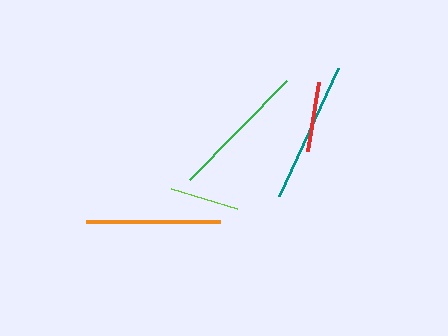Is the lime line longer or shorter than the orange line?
The orange line is longer than the lime line.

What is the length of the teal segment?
The teal segment is approximately 140 pixels long.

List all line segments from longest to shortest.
From longest to shortest: teal, green, orange, red, lime.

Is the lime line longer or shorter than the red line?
The red line is longer than the lime line.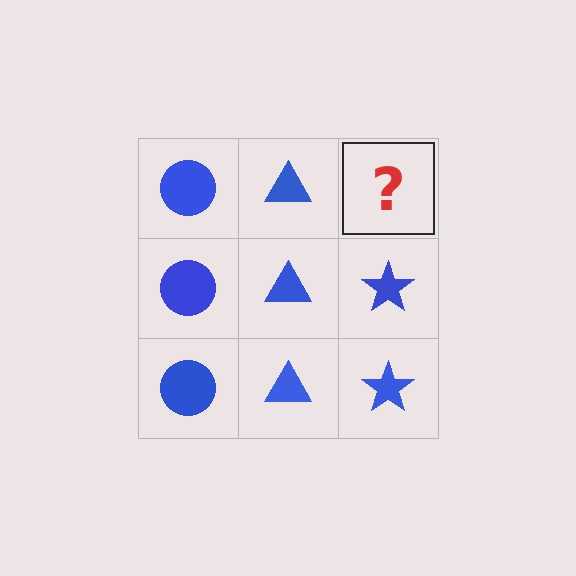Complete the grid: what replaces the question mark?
The question mark should be replaced with a blue star.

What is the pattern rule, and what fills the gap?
The rule is that each column has a consistent shape. The gap should be filled with a blue star.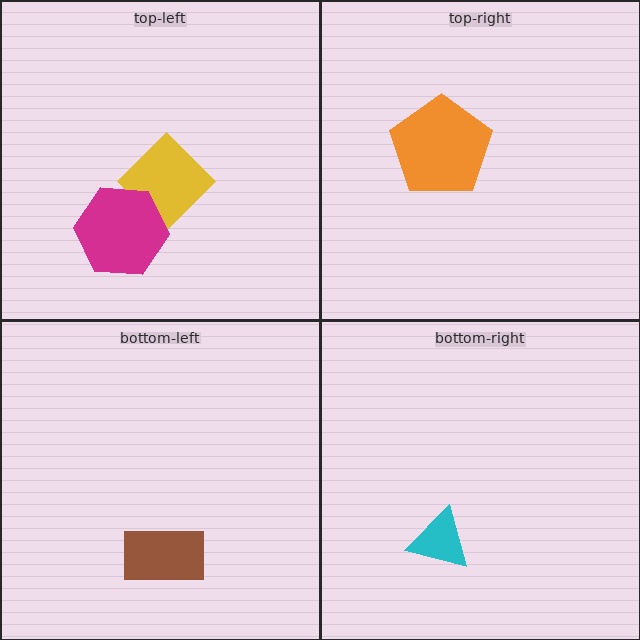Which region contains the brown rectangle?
The bottom-left region.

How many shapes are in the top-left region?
2.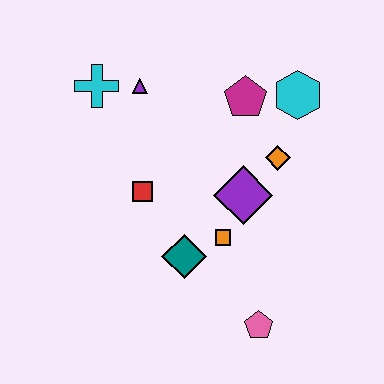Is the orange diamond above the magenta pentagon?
No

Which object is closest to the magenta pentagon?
The cyan hexagon is closest to the magenta pentagon.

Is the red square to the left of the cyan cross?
No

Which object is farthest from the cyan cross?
The pink pentagon is farthest from the cyan cross.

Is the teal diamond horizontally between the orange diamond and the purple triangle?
Yes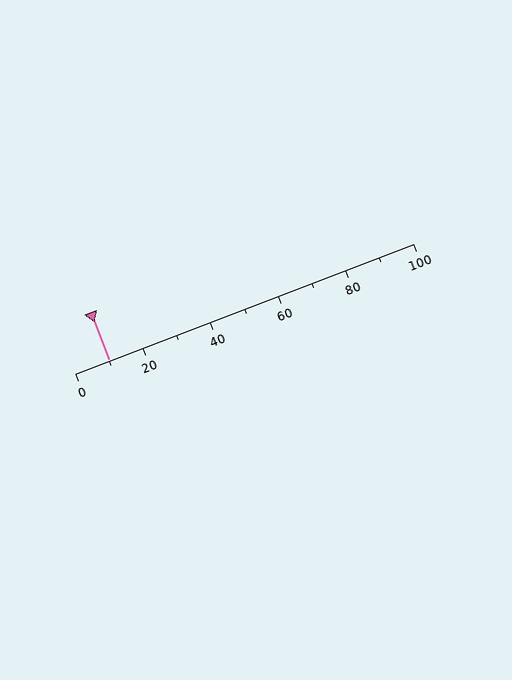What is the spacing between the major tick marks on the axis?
The major ticks are spaced 20 apart.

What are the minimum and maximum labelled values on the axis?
The axis runs from 0 to 100.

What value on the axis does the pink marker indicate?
The marker indicates approximately 10.